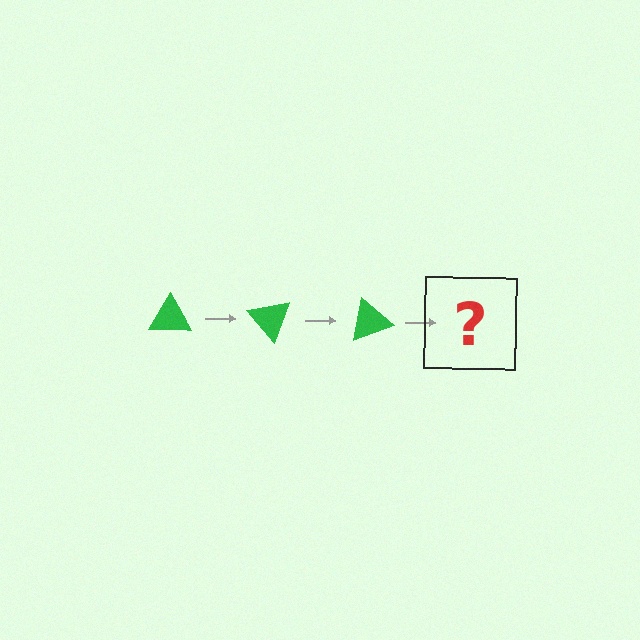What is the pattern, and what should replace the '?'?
The pattern is that the triangle rotates 50 degrees each step. The '?' should be a green triangle rotated 150 degrees.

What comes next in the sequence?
The next element should be a green triangle rotated 150 degrees.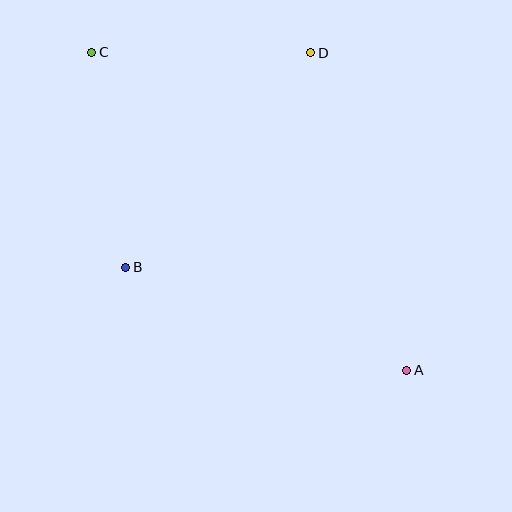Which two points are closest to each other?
Points B and C are closest to each other.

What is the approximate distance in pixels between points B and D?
The distance between B and D is approximately 283 pixels.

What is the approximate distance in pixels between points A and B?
The distance between A and B is approximately 300 pixels.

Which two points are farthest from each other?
Points A and C are farthest from each other.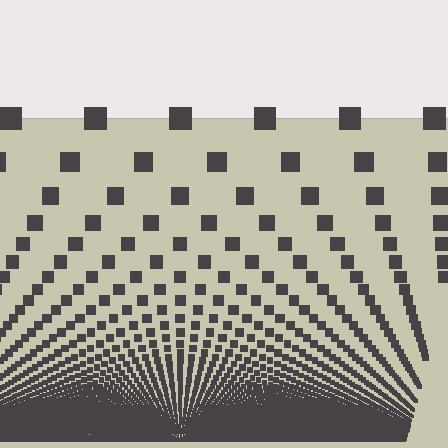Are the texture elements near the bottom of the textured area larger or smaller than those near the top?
Smaller. The gradient is inverted — elements near the bottom are smaller and denser.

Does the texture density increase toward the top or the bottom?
Density increases toward the bottom.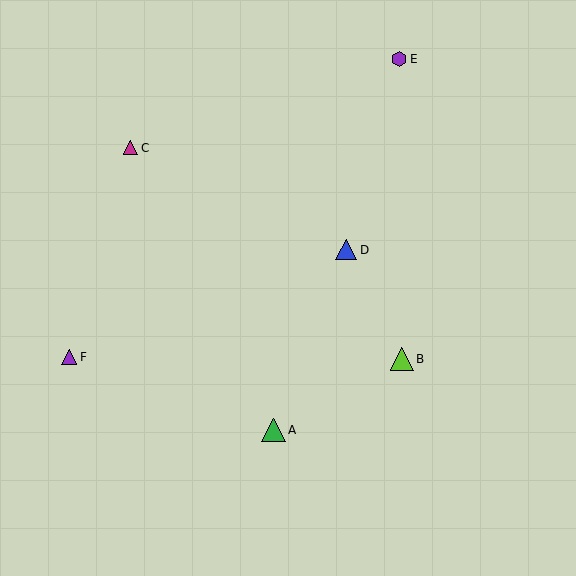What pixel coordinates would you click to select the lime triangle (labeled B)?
Click at (402, 359) to select the lime triangle B.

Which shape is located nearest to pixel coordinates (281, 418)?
The green triangle (labeled A) at (274, 430) is nearest to that location.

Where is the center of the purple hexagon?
The center of the purple hexagon is at (399, 59).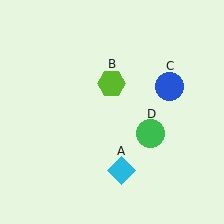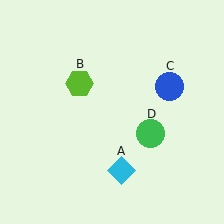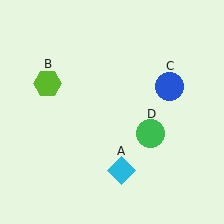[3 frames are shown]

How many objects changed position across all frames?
1 object changed position: lime hexagon (object B).